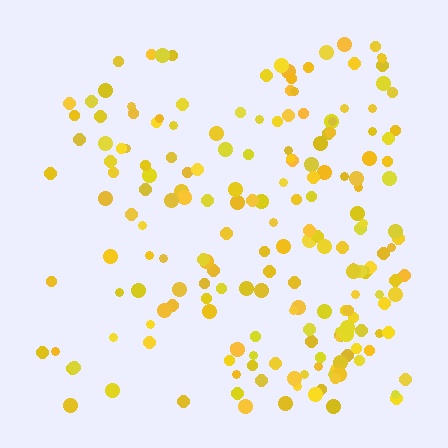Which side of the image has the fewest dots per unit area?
The left.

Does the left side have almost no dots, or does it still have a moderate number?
Still a moderate number, just noticeably fewer than the right.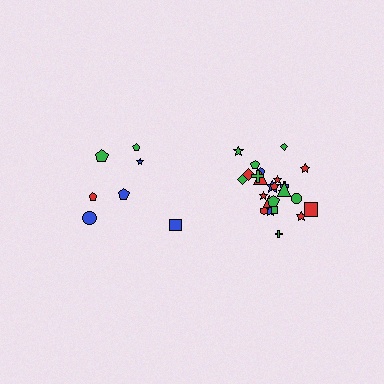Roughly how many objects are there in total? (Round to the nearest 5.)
Roughly 30 objects in total.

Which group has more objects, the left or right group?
The right group.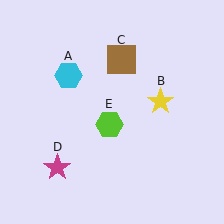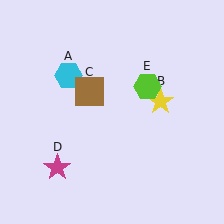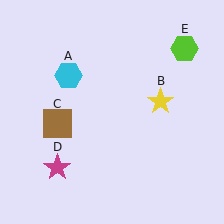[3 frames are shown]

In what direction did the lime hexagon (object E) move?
The lime hexagon (object E) moved up and to the right.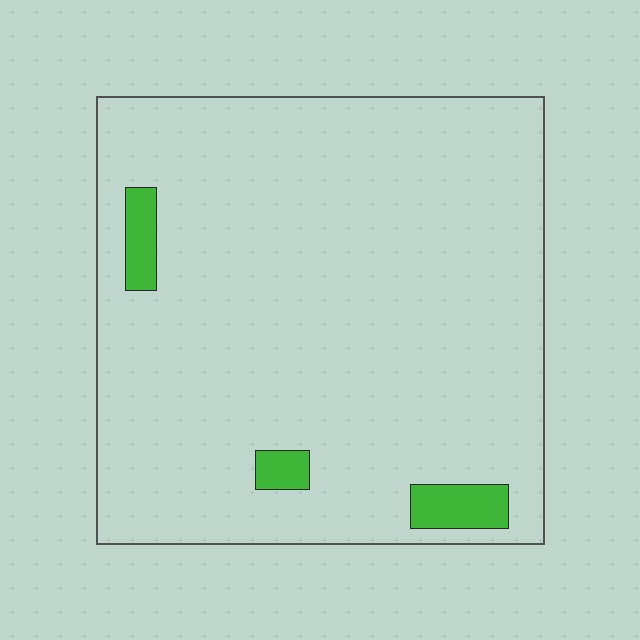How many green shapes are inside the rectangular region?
3.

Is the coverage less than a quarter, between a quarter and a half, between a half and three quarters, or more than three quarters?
Less than a quarter.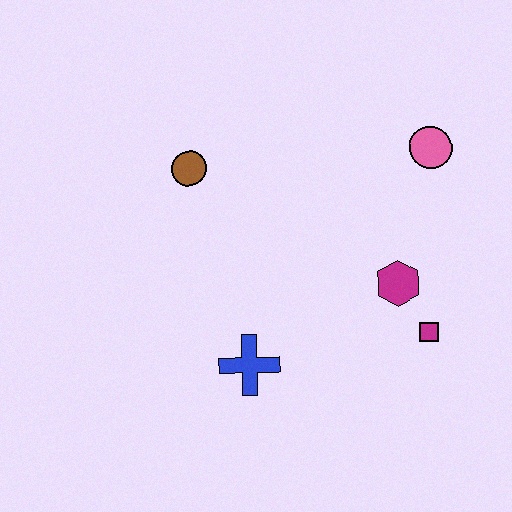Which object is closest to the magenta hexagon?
The magenta square is closest to the magenta hexagon.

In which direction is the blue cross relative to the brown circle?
The blue cross is below the brown circle.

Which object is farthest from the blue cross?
The pink circle is farthest from the blue cross.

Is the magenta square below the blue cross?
No